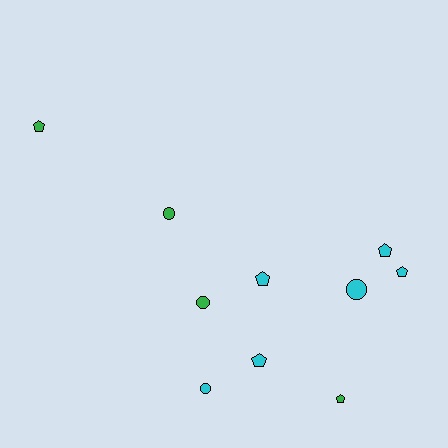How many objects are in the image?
There are 10 objects.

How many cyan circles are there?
There are 2 cyan circles.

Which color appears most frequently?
Cyan, with 6 objects.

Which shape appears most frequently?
Pentagon, with 6 objects.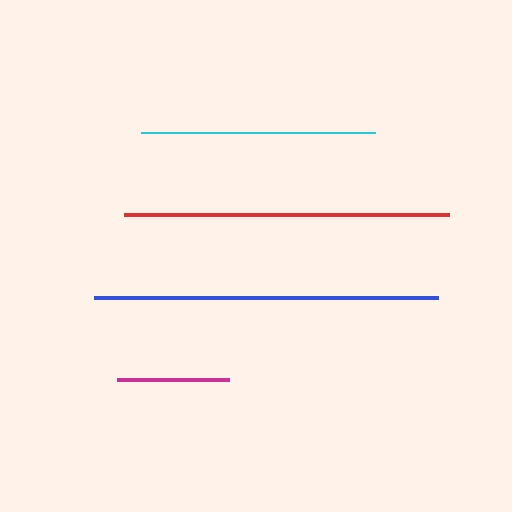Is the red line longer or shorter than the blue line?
The blue line is longer than the red line.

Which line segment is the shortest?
The magenta line is the shortest at approximately 112 pixels.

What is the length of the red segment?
The red segment is approximately 325 pixels long.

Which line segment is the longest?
The blue line is the longest at approximately 344 pixels.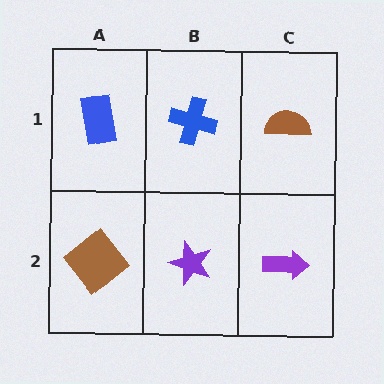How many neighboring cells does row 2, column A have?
2.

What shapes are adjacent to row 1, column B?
A purple star (row 2, column B), a blue rectangle (row 1, column A), a brown semicircle (row 1, column C).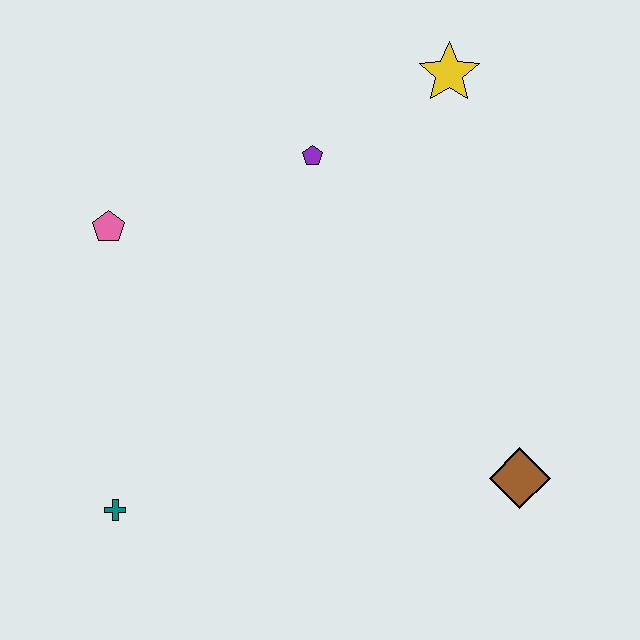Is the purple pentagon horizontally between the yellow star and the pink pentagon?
Yes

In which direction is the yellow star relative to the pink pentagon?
The yellow star is to the right of the pink pentagon.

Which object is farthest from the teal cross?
The yellow star is farthest from the teal cross.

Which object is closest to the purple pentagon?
The yellow star is closest to the purple pentagon.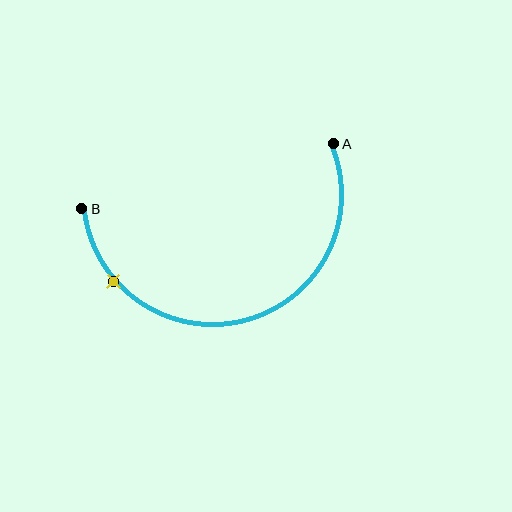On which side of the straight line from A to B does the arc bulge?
The arc bulges below the straight line connecting A and B.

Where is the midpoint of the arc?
The arc midpoint is the point on the curve farthest from the straight line joining A and B. It sits below that line.